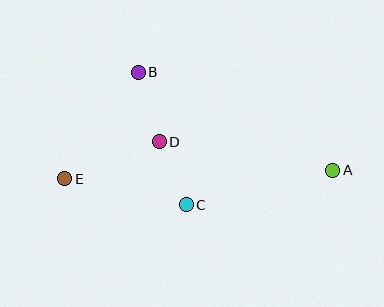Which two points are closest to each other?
Points C and D are closest to each other.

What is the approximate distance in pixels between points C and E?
The distance between C and E is approximately 124 pixels.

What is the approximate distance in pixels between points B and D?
The distance between B and D is approximately 73 pixels.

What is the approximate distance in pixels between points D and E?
The distance between D and E is approximately 102 pixels.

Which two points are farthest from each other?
Points A and E are farthest from each other.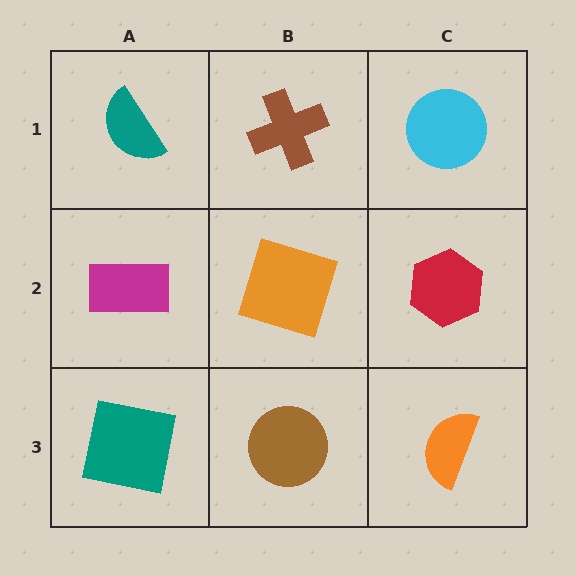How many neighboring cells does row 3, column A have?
2.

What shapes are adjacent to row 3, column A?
A magenta rectangle (row 2, column A), a brown circle (row 3, column B).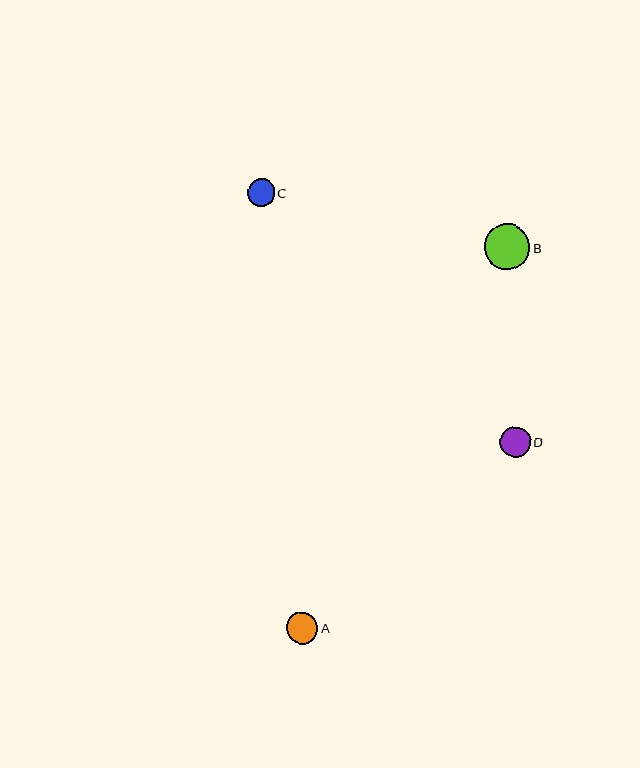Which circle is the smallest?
Circle C is the smallest with a size of approximately 27 pixels.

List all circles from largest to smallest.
From largest to smallest: B, A, D, C.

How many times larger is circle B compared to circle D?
Circle B is approximately 1.5 times the size of circle D.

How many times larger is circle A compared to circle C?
Circle A is approximately 1.1 times the size of circle C.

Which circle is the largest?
Circle B is the largest with a size of approximately 46 pixels.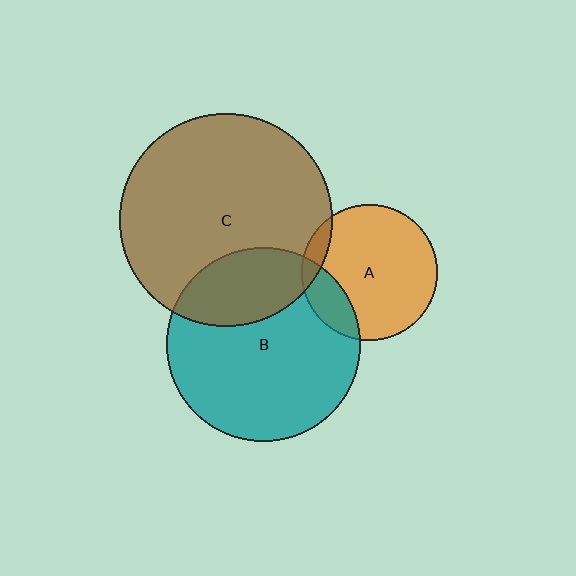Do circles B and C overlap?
Yes.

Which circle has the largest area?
Circle C (brown).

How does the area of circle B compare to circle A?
Approximately 2.0 times.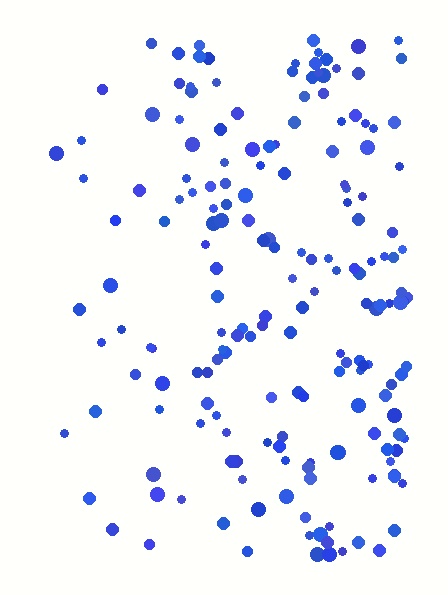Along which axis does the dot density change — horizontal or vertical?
Horizontal.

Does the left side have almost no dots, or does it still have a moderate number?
Still a moderate number, just noticeably fewer than the right.